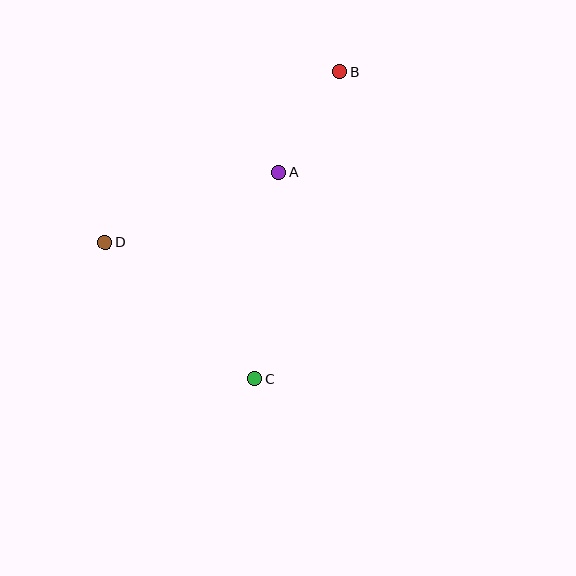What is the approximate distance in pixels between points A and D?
The distance between A and D is approximately 187 pixels.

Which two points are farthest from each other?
Points B and C are farthest from each other.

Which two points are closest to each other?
Points A and B are closest to each other.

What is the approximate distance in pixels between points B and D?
The distance between B and D is approximately 290 pixels.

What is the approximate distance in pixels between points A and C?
The distance between A and C is approximately 208 pixels.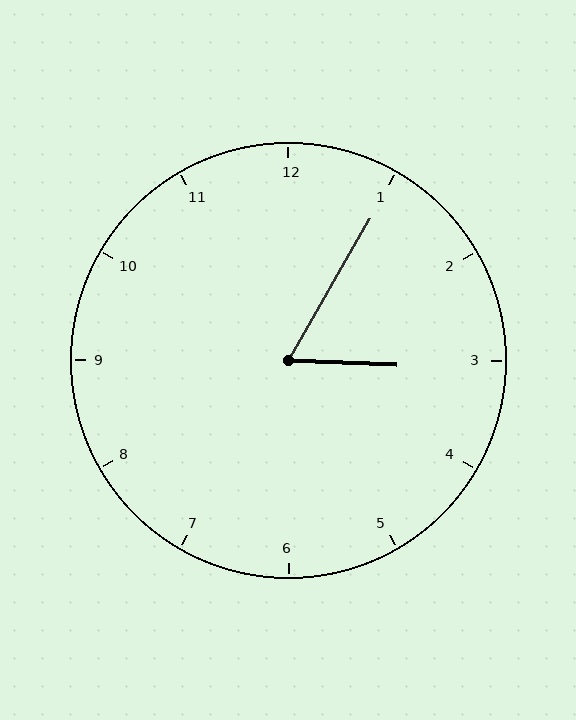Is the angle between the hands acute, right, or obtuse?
It is acute.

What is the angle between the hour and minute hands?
Approximately 62 degrees.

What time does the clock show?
3:05.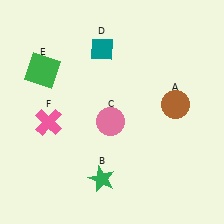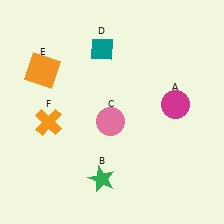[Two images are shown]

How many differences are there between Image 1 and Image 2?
There are 3 differences between the two images.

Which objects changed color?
A changed from brown to magenta. E changed from green to orange. F changed from pink to orange.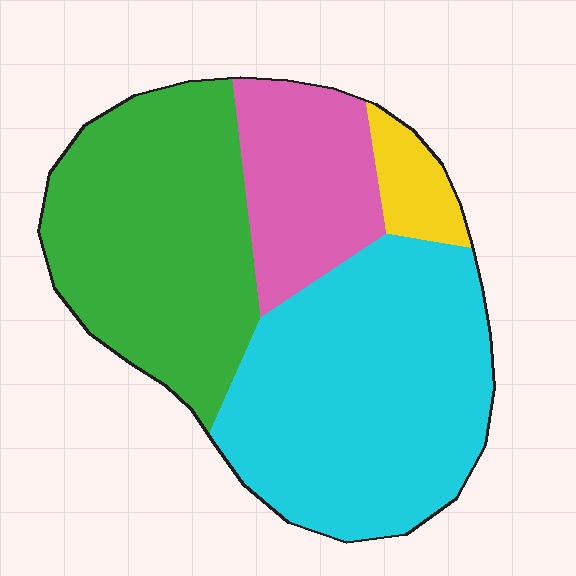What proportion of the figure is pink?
Pink covers about 15% of the figure.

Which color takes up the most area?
Cyan, at roughly 40%.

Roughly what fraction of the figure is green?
Green takes up about one third (1/3) of the figure.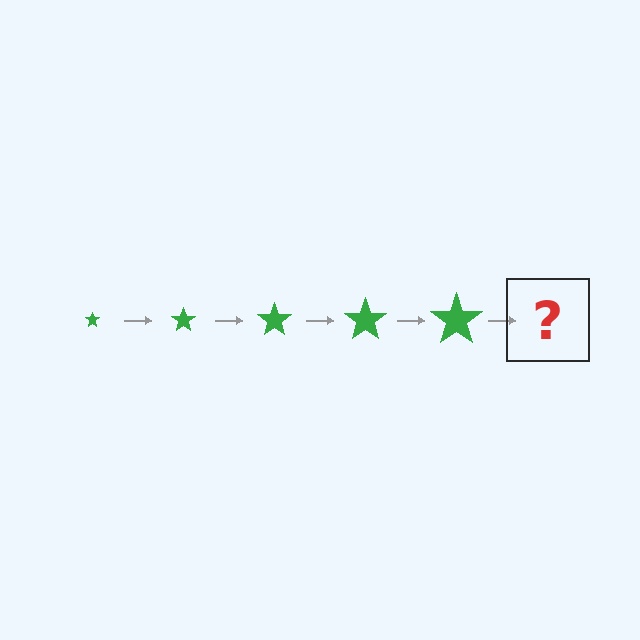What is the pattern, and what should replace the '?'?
The pattern is that the star gets progressively larger each step. The '?' should be a green star, larger than the previous one.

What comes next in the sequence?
The next element should be a green star, larger than the previous one.